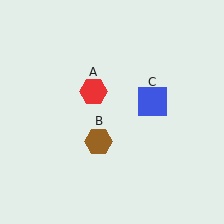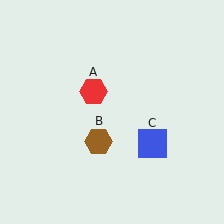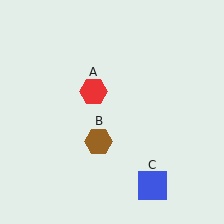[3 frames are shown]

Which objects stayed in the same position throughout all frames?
Red hexagon (object A) and brown hexagon (object B) remained stationary.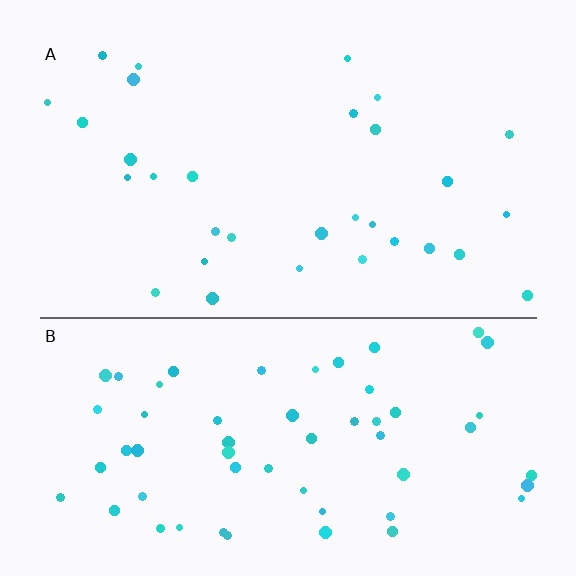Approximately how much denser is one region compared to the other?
Approximately 1.9× — region B over region A.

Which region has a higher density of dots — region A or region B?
B (the bottom).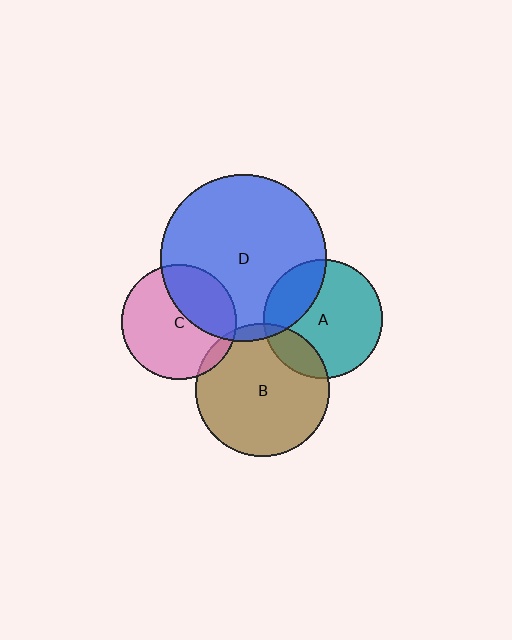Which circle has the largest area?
Circle D (blue).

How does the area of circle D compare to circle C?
Approximately 2.1 times.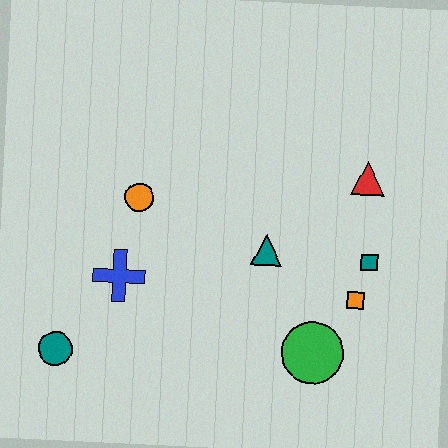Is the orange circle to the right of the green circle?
No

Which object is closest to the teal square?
The orange square is closest to the teal square.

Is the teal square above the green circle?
Yes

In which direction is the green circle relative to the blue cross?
The green circle is to the right of the blue cross.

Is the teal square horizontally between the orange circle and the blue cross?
No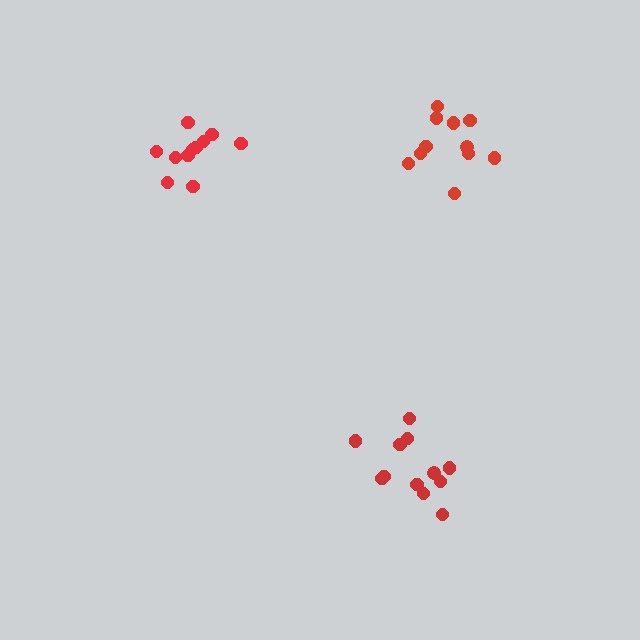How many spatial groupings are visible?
There are 3 spatial groupings.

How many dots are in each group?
Group 1: 11 dots, Group 2: 12 dots, Group 3: 11 dots (34 total).